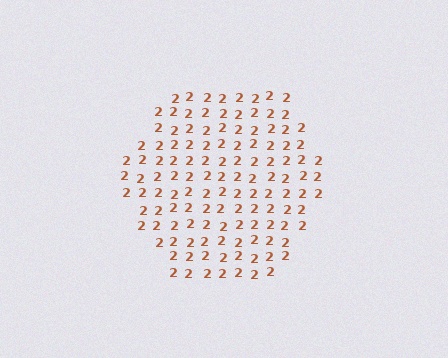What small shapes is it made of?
It is made of small digit 2's.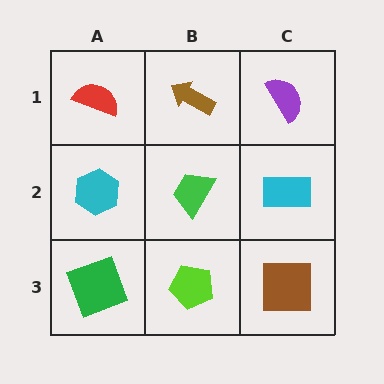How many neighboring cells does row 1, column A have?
2.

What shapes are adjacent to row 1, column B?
A green trapezoid (row 2, column B), a red semicircle (row 1, column A), a purple semicircle (row 1, column C).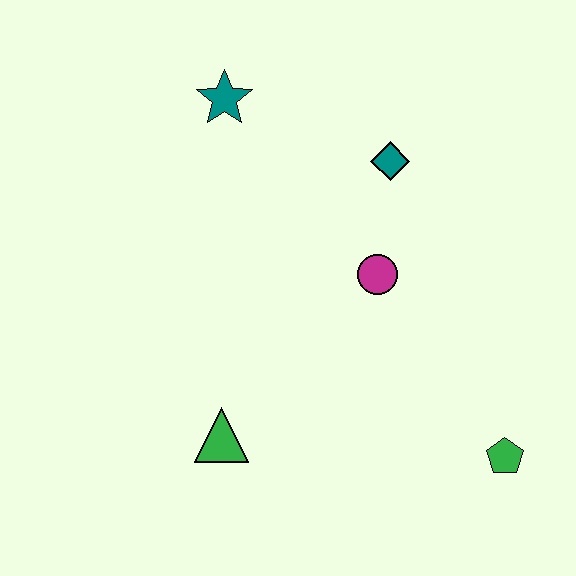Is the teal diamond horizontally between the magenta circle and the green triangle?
No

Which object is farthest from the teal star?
The green pentagon is farthest from the teal star.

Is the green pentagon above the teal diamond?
No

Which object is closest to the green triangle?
The magenta circle is closest to the green triangle.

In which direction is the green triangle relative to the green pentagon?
The green triangle is to the left of the green pentagon.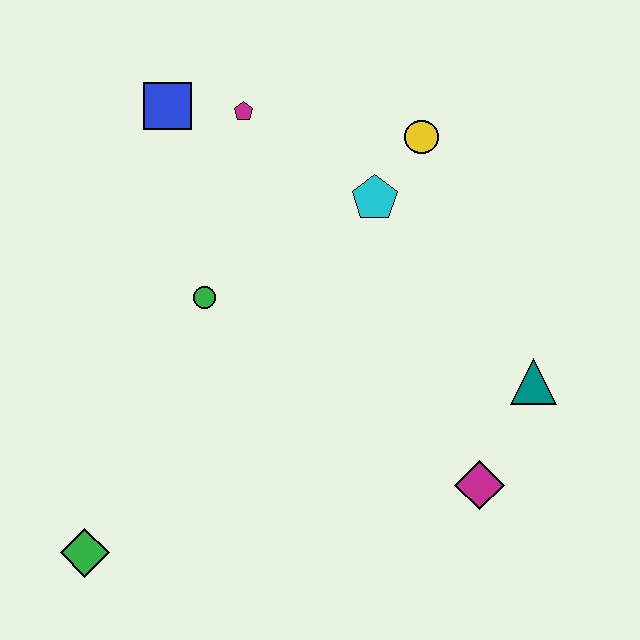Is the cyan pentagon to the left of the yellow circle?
Yes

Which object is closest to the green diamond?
The green circle is closest to the green diamond.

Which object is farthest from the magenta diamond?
The blue square is farthest from the magenta diamond.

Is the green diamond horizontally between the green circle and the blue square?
No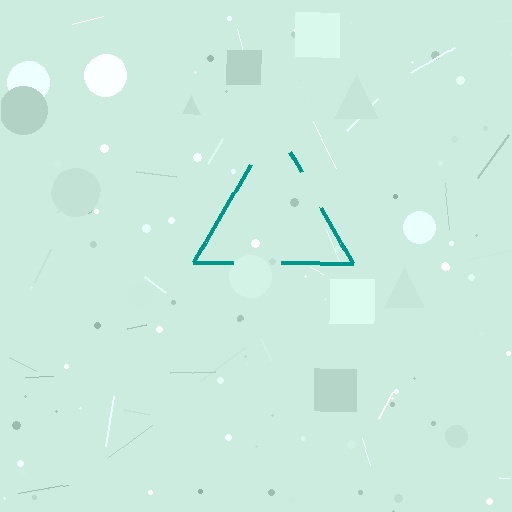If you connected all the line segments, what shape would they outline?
They would outline a triangle.